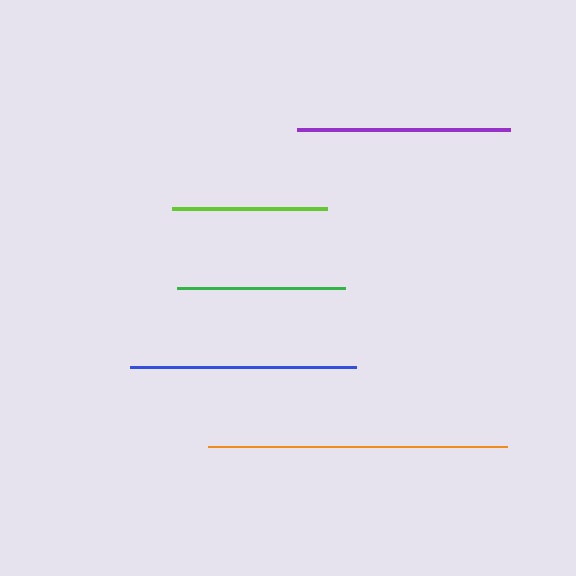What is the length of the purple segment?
The purple segment is approximately 213 pixels long.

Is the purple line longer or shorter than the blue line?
The blue line is longer than the purple line.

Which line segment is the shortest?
The lime line is the shortest at approximately 155 pixels.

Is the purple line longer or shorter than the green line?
The purple line is longer than the green line.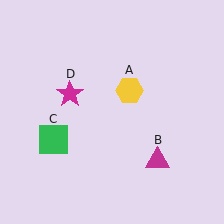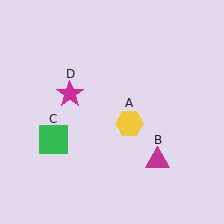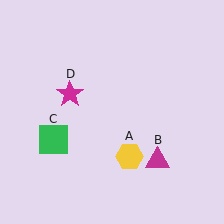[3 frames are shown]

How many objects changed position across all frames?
1 object changed position: yellow hexagon (object A).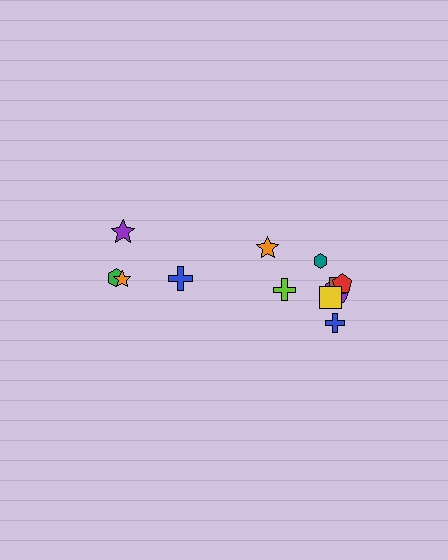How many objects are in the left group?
There are 4 objects.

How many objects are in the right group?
There are 8 objects.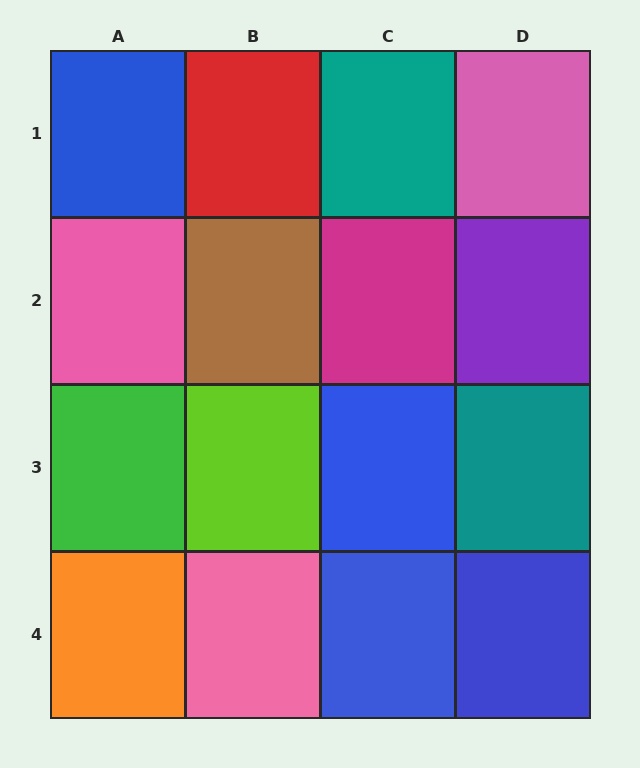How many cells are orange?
1 cell is orange.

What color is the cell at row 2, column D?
Purple.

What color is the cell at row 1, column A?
Blue.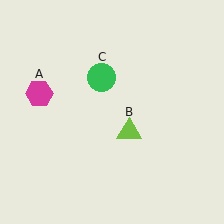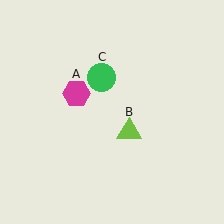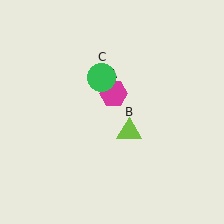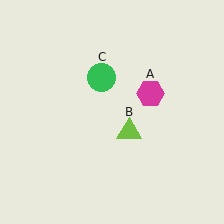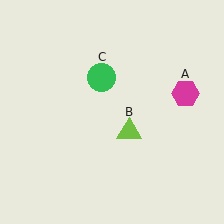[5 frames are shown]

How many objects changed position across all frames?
1 object changed position: magenta hexagon (object A).